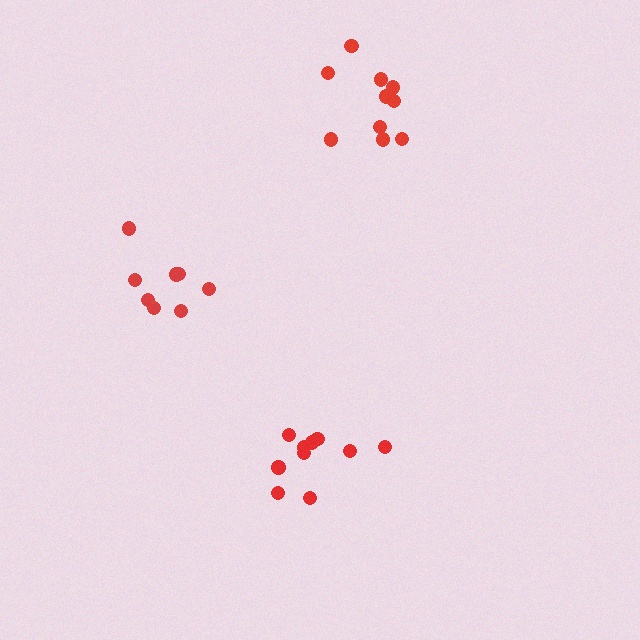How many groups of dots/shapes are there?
There are 3 groups.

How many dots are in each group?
Group 1: 8 dots, Group 2: 10 dots, Group 3: 10 dots (28 total).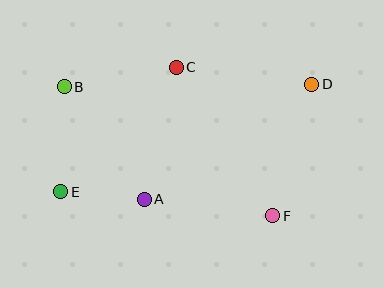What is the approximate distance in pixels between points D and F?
The distance between D and F is approximately 137 pixels.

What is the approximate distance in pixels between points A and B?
The distance between A and B is approximately 138 pixels.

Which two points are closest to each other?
Points A and E are closest to each other.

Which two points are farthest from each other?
Points D and E are farthest from each other.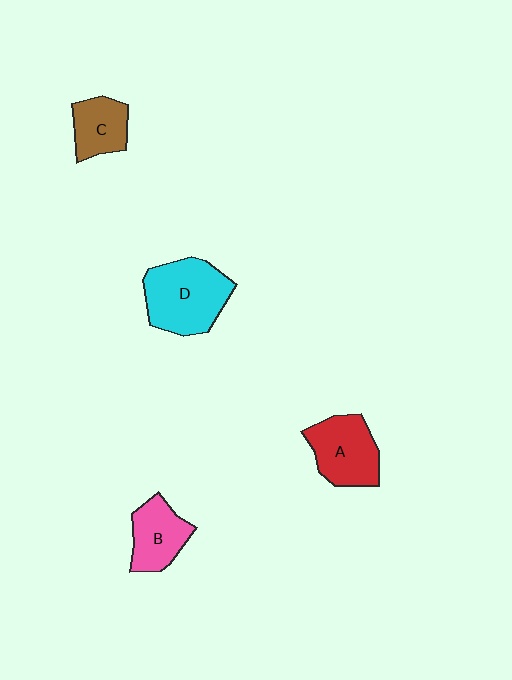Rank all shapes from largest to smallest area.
From largest to smallest: D (cyan), A (red), B (pink), C (brown).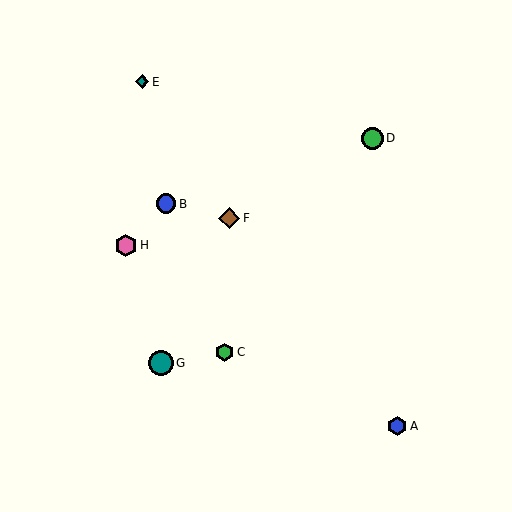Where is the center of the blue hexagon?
The center of the blue hexagon is at (397, 426).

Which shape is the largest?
The teal circle (labeled G) is the largest.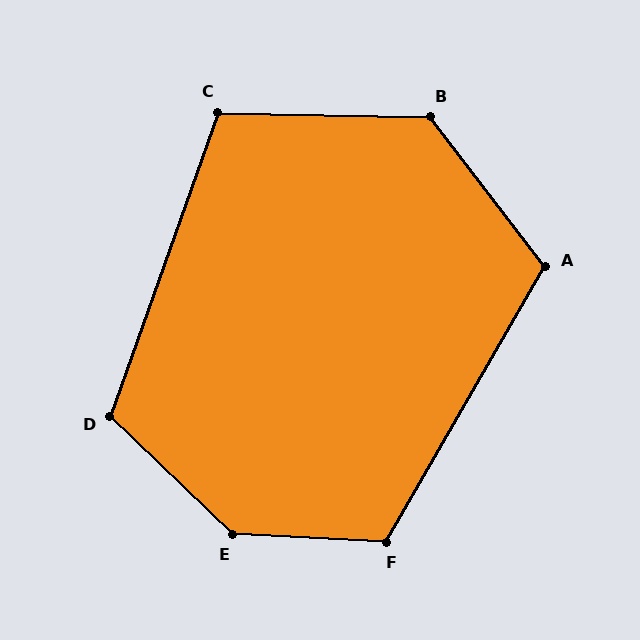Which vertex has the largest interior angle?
E, at approximately 139 degrees.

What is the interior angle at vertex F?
Approximately 117 degrees (obtuse).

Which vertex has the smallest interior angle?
C, at approximately 108 degrees.